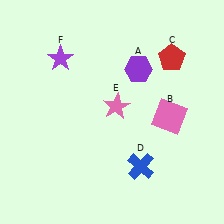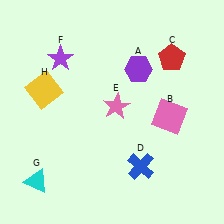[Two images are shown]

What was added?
A cyan triangle (G), a yellow square (H) were added in Image 2.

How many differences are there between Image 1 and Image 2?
There are 2 differences between the two images.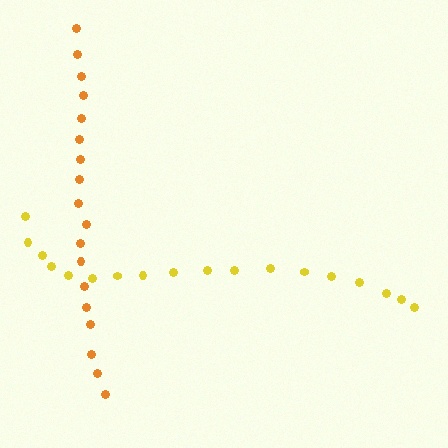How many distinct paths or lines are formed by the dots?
There are 2 distinct paths.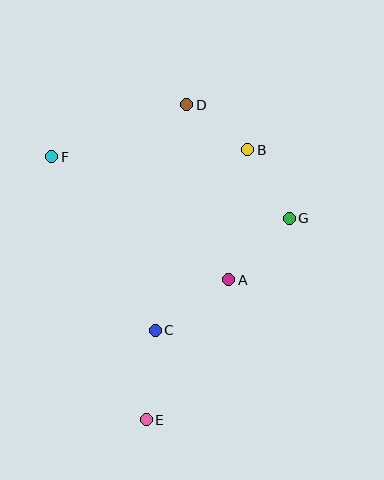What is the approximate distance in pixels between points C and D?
The distance between C and D is approximately 228 pixels.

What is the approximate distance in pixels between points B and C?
The distance between B and C is approximately 203 pixels.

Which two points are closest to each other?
Points B and D are closest to each other.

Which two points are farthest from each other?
Points D and E are farthest from each other.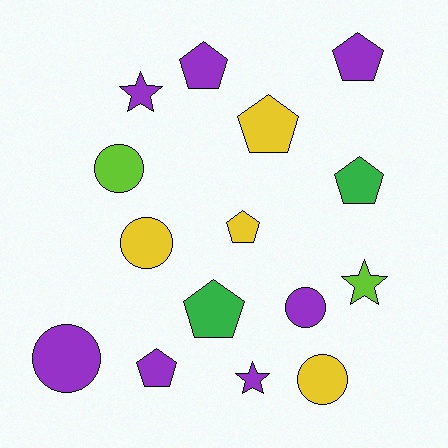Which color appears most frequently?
Purple, with 7 objects.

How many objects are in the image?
There are 15 objects.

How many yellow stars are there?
There are no yellow stars.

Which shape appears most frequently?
Pentagon, with 7 objects.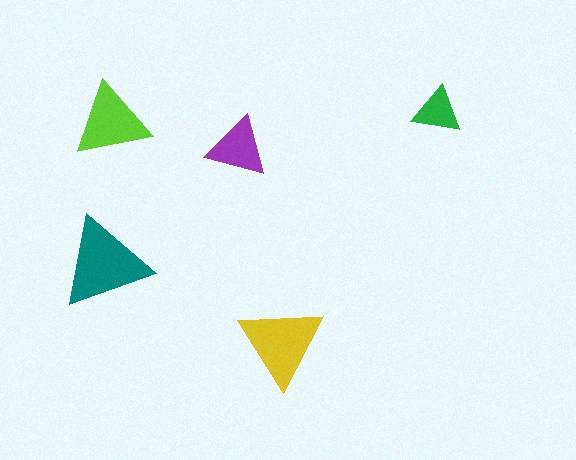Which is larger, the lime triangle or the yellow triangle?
The yellow one.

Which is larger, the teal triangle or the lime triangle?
The teal one.